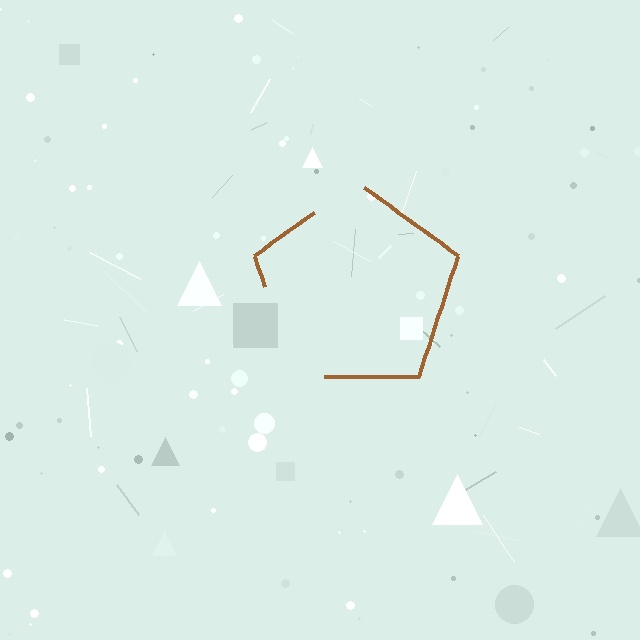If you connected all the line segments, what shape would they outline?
They would outline a pentagon.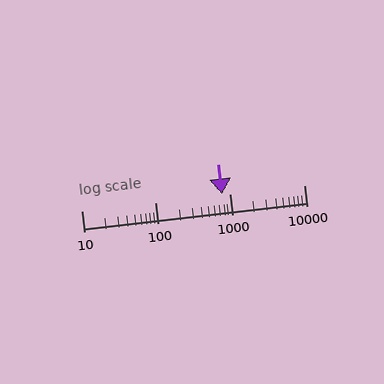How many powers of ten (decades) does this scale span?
The scale spans 3 decades, from 10 to 10000.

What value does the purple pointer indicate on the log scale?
The pointer indicates approximately 780.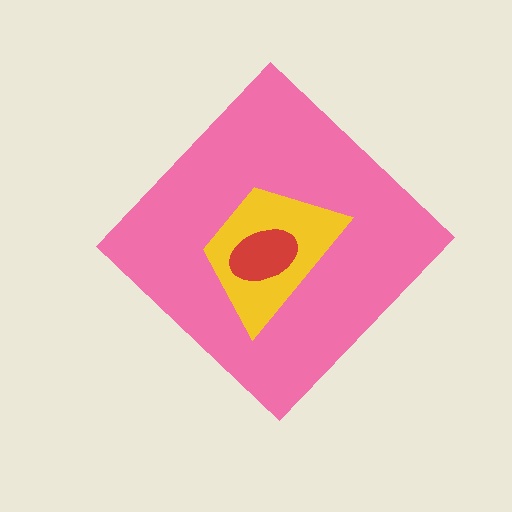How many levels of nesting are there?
3.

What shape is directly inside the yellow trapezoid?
The red ellipse.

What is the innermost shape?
The red ellipse.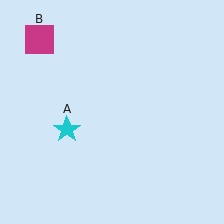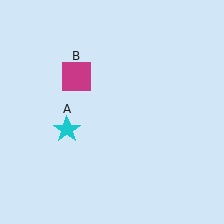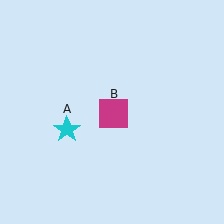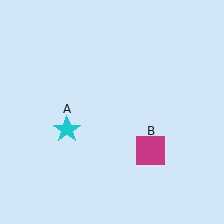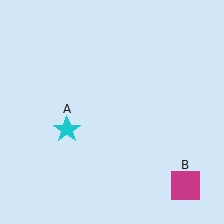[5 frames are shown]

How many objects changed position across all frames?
1 object changed position: magenta square (object B).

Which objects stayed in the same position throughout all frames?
Cyan star (object A) remained stationary.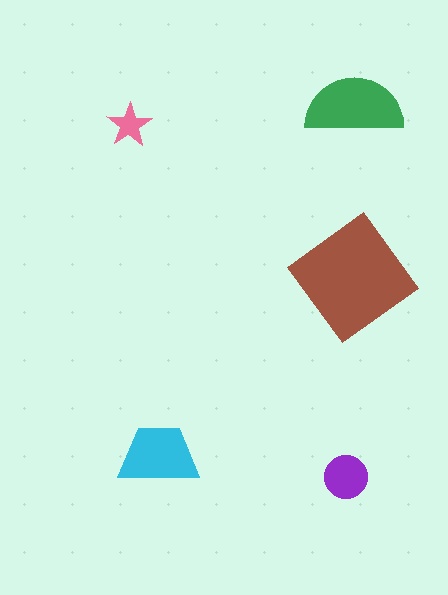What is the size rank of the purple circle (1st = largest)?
4th.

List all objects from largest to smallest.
The brown diamond, the green semicircle, the cyan trapezoid, the purple circle, the pink star.